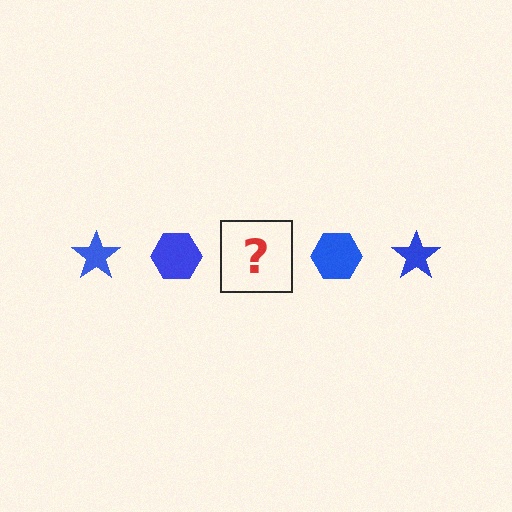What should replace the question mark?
The question mark should be replaced with a blue star.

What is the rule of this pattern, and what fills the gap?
The rule is that the pattern cycles through star, hexagon shapes in blue. The gap should be filled with a blue star.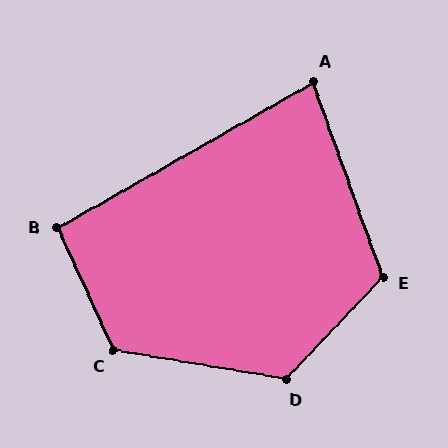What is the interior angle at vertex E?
Approximately 117 degrees (obtuse).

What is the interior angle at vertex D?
Approximately 124 degrees (obtuse).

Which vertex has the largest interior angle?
C, at approximately 125 degrees.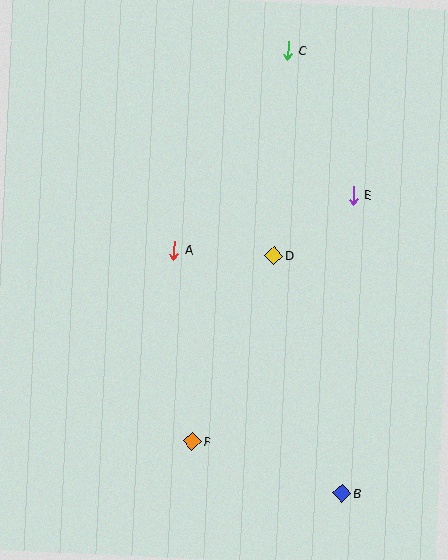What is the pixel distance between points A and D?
The distance between A and D is 100 pixels.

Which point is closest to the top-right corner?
Point C is closest to the top-right corner.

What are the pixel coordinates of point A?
Point A is at (174, 250).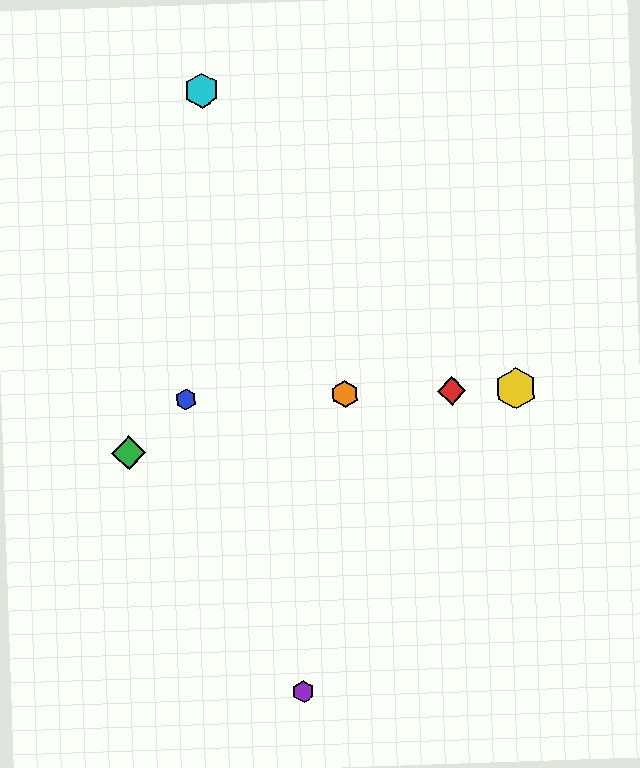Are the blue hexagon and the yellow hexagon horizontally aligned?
Yes, both are at y≈400.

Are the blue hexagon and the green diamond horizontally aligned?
No, the blue hexagon is at y≈400 and the green diamond is at y≈453.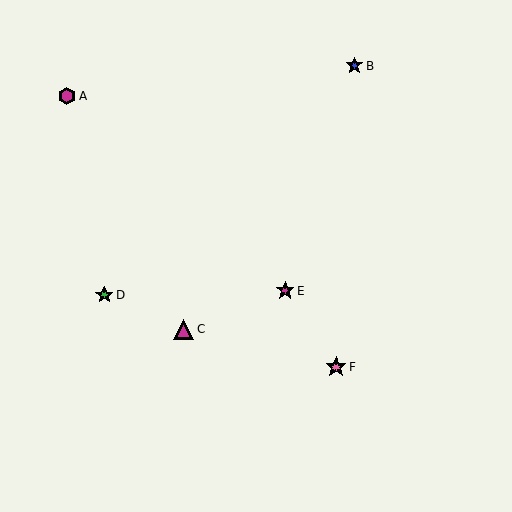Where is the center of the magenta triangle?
The center of the magenta triangle is at (184, 329).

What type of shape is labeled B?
Shape B is a blue star.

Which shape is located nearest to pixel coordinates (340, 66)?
The blue star (labeled B) at (354, 66) is nearest to that location.